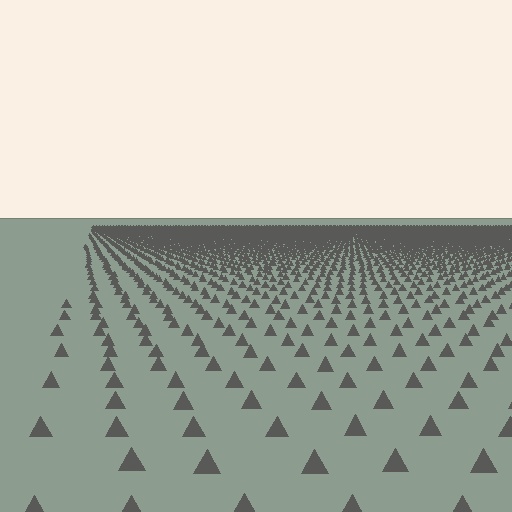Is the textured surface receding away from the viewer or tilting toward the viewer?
The surface is receding away from the viewer. Texture elements get smaller and denser toward the top.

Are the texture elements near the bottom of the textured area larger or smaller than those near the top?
Larger. Near the bottom, elements are closer to the viewer and appear at a bigger on-screen size.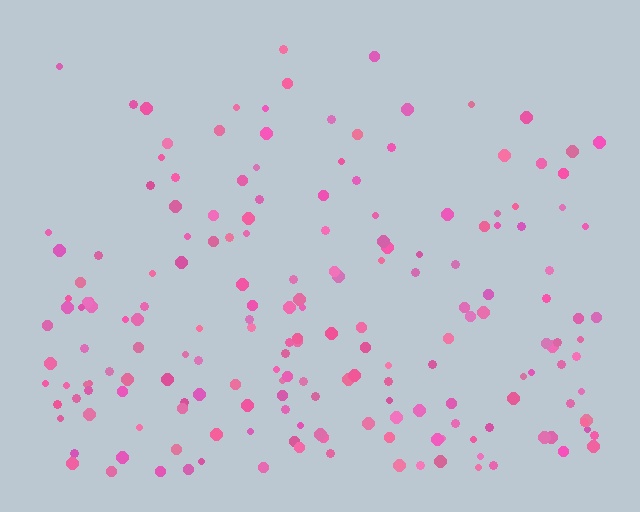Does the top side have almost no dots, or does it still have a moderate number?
Still a moderate number, just noticeably fewer than the bottom.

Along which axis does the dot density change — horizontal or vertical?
Vertical.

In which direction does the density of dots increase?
From top to bottom, with the bottom side densest.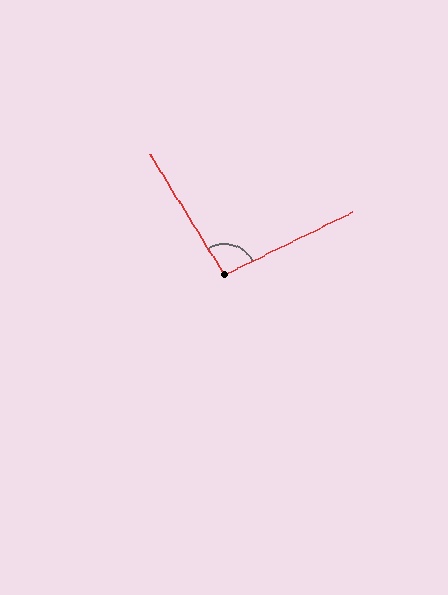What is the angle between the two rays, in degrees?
Approximately 96 degrees.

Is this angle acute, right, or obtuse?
It is obtuse.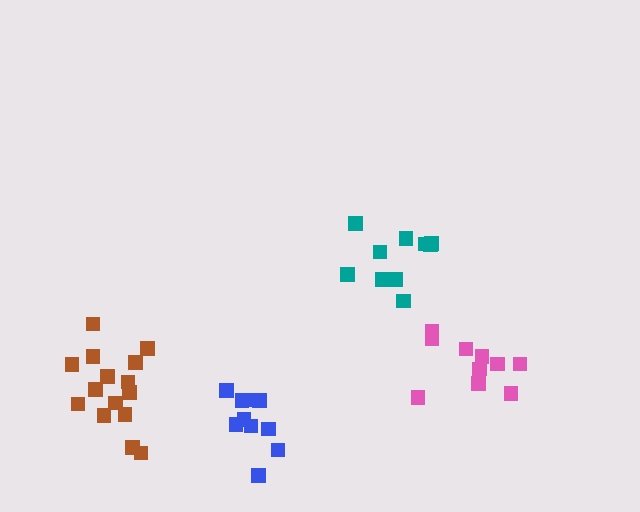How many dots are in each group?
Group 1: 15 dots, Group 2: 10 dots, Group 3: 10 dots, Group 4: 10 dots (45 total).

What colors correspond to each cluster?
The clusters are colored: brown, pink, blue, teal.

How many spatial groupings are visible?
There are 4 spatial groupings.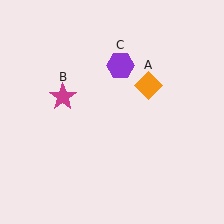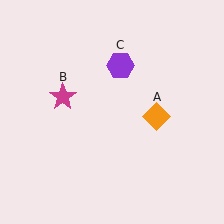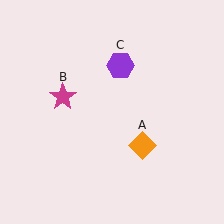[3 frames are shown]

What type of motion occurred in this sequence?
The orange diamond (object A) rotated clockwise around the center of the scene.